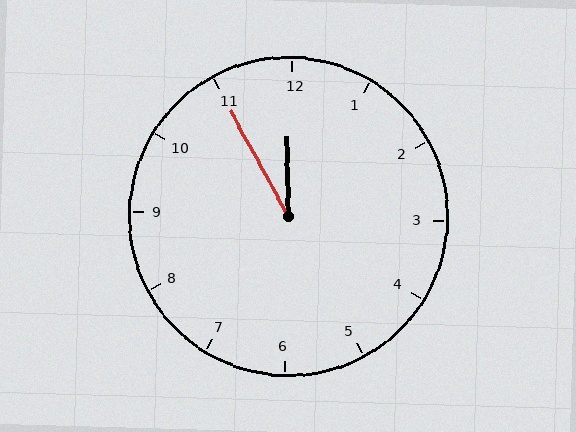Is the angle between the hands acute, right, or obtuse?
It is acute.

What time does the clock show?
11:55.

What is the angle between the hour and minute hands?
Approximately 28 degrees.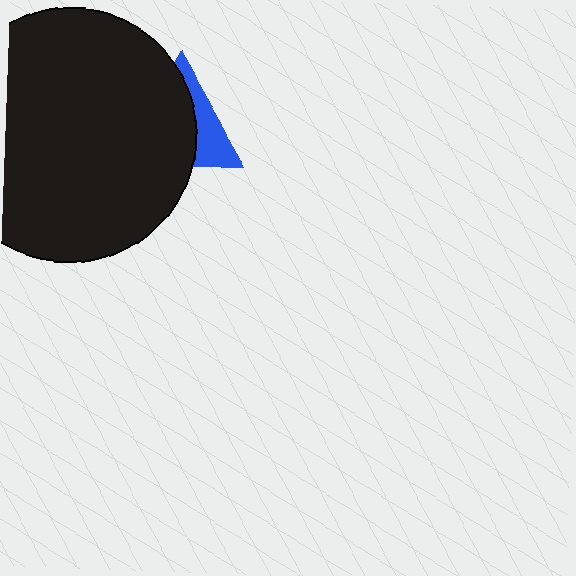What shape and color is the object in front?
The object in front is a black circle.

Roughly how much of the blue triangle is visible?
A small part of it is visible (roughly 34%).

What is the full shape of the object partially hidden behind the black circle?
The partially hidden object is a blue triangle.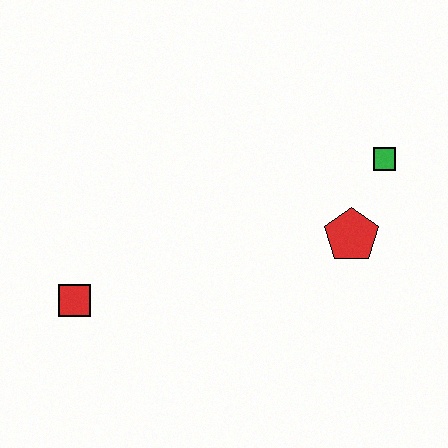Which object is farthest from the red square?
The green square is farthest from the red square.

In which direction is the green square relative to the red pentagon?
The green square is above the red pentagon.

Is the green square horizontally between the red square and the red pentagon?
No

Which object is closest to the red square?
The red pentagon is closest to the red square.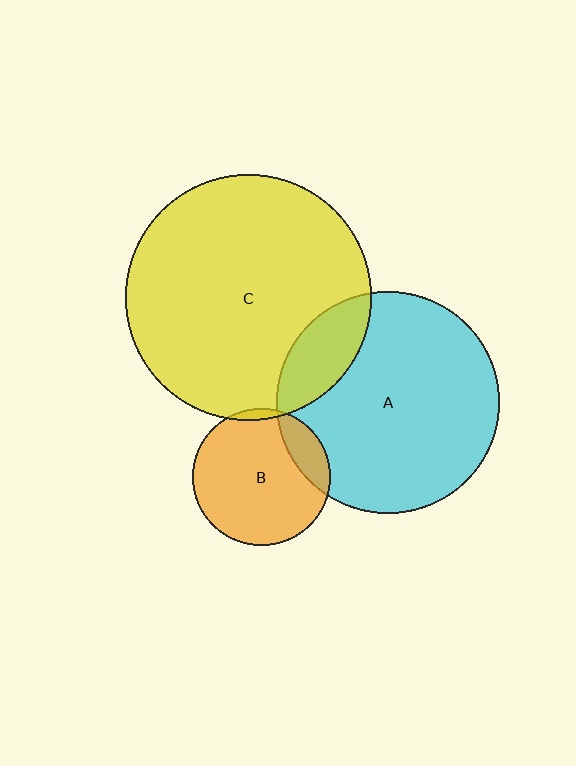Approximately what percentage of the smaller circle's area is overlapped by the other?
Approximately 15%.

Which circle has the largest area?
Circle C (yellow).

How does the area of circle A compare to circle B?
Approximately 2.6 times.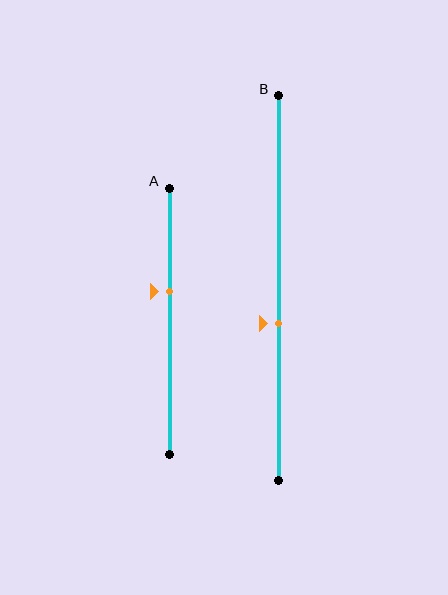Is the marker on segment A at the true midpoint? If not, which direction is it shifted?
No, the marker on segment A is shifted upward by about 11% of the segment length.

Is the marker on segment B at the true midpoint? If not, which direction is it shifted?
No, the marker on segment B is shifted downward by about 9% of the segment length.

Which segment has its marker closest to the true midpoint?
Segment B has its marker closest to the true midpoint.